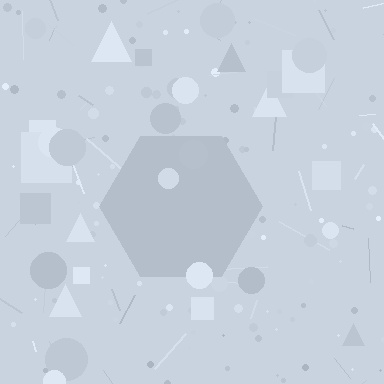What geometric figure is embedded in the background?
A hexagon is embedded in the background.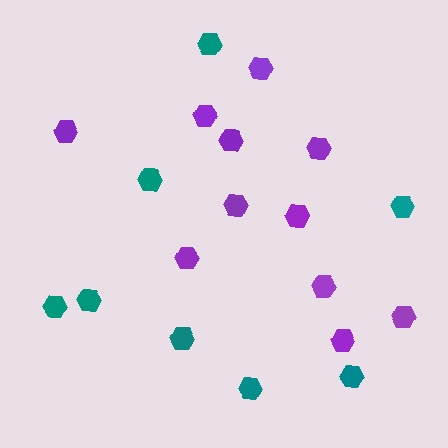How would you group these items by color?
There are 2 groups: one group of purple hexagons (11) and one group of teal hexagons (8).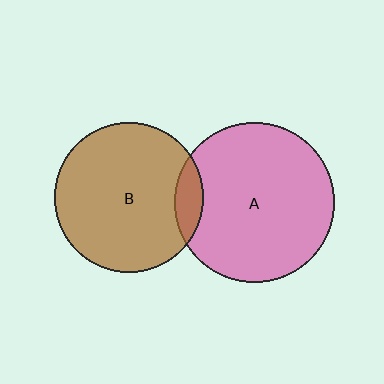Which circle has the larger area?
Circle A (pink).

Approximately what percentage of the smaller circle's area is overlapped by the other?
Approximately 10%.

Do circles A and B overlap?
Yes.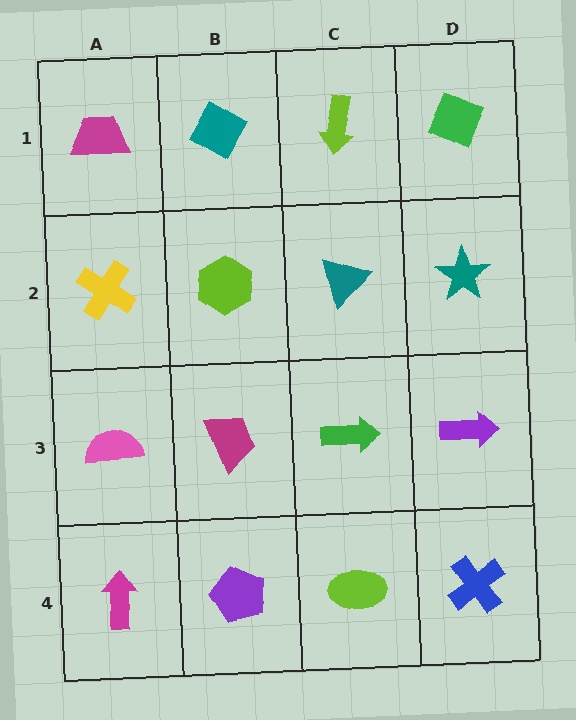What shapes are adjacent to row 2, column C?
A lime arrow (row 1, column C), a green arrow (row 3, column C), a lime hexagon (row 2, column B), a teal star (row 2, column D).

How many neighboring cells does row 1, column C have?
3.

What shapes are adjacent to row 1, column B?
A lime hexagon (row 2, column B), a magenta trapezoid (row 1, column A), a lime arrow (row 1, column C).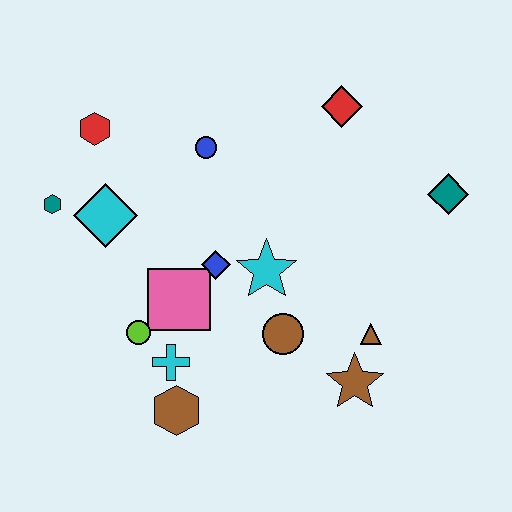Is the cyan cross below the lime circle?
Yes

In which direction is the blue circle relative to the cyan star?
The blue circle is above the cyan star.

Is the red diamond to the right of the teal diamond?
No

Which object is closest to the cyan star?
The blue diamond is closest to the cyan star.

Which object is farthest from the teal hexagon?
The teal diamond is farthest from the teal hexagon.